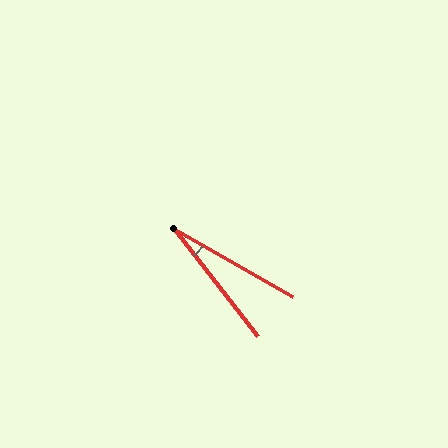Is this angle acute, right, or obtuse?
It is acute.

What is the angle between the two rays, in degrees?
Approximately 22 degrees.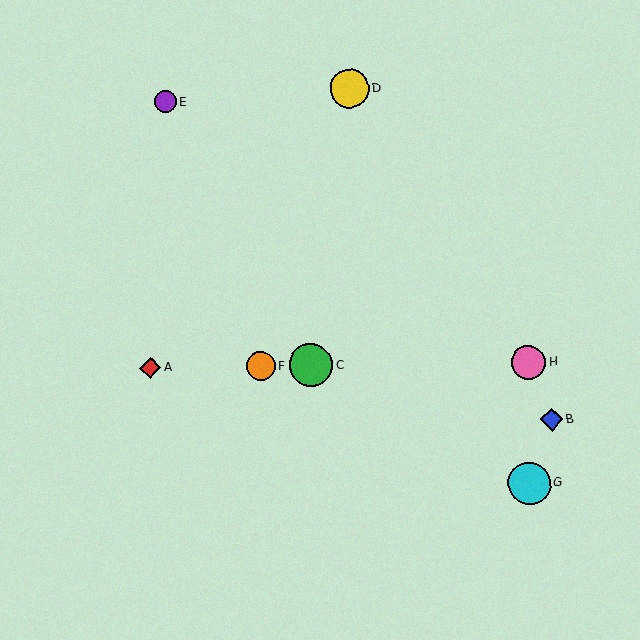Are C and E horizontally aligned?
No, C is at y≈365 and E is at y≈102.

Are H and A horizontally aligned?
Yes, both are at y≈362.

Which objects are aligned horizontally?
Objects A, C, F, H are aligned horizontally.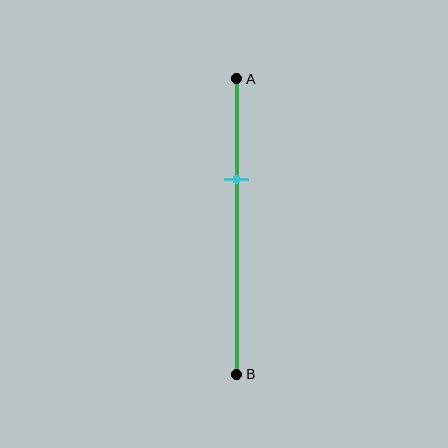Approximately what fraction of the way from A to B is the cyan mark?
The cyan mark is approximately 35% of the way from A to B.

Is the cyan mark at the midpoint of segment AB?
No, the mark is at about 35% from A, not at the 50% midpoint.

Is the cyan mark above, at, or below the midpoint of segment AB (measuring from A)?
The cyan mark is above the midpoint of segment AB.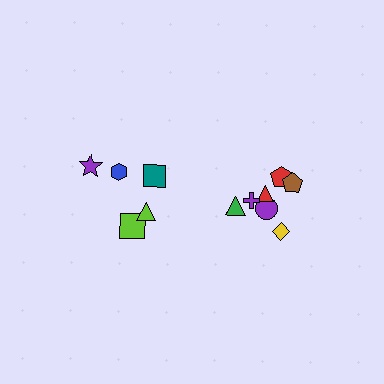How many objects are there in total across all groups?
There are 12 objects.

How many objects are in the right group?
There are 7 objects.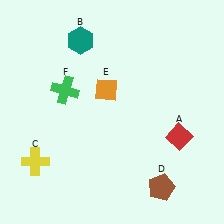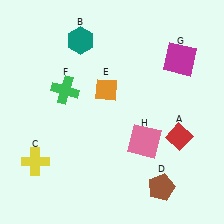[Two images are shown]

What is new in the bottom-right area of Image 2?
A pink square (H) was added in the bottom-right area of Image 2.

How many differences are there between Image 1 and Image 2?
There are 2 differences between the two images.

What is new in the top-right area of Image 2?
A magenta square (G) was added in the top-right area of Image 2.